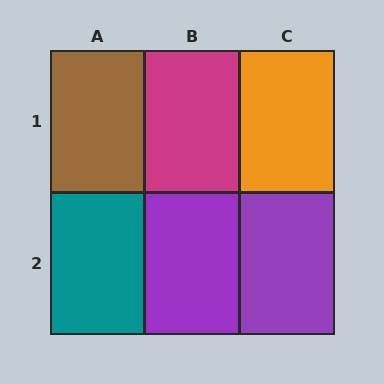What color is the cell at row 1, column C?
Orange.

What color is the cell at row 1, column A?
Brown.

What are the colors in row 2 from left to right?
Teal, purple, purple.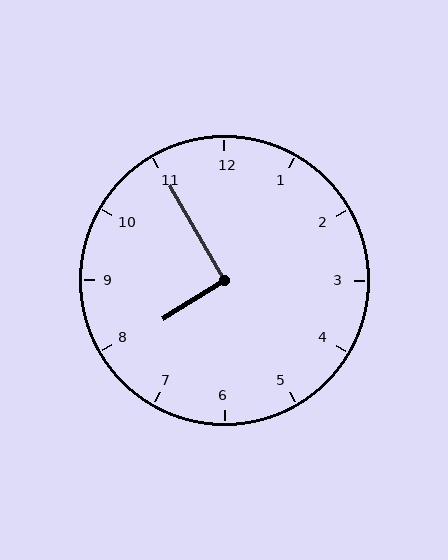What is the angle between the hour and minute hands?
Approximately 92 degrees.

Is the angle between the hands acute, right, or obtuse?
It is right.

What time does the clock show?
7:55.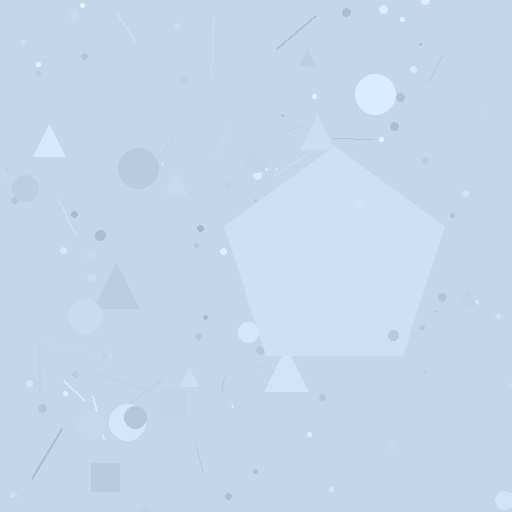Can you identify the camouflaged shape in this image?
The camouflaged shape is a pentagon.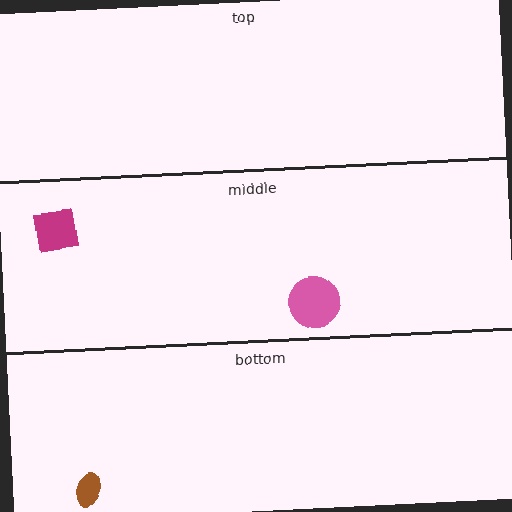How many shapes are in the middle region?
2.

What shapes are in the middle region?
The magenta square, the pink circle.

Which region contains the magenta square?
The middle region.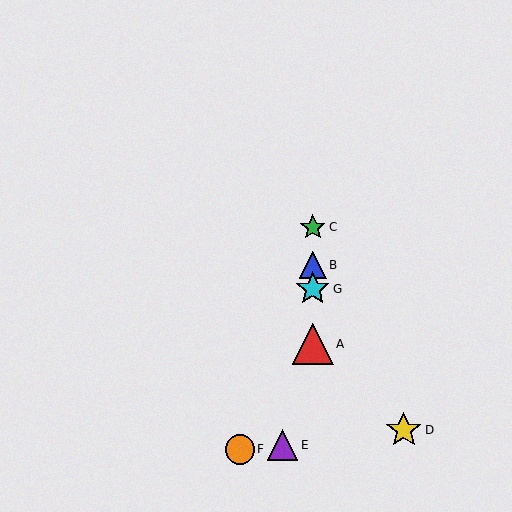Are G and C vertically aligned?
Yes, both are at x≈313.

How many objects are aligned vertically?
4 objects (A, B, C, G) are aligned vertically.